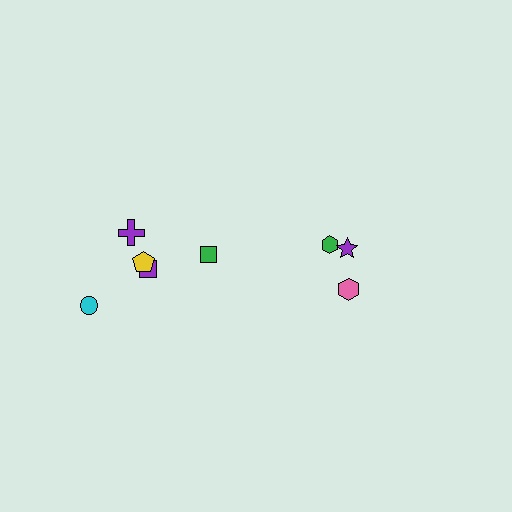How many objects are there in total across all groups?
There are 8 objects.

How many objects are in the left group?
There are 5 objects.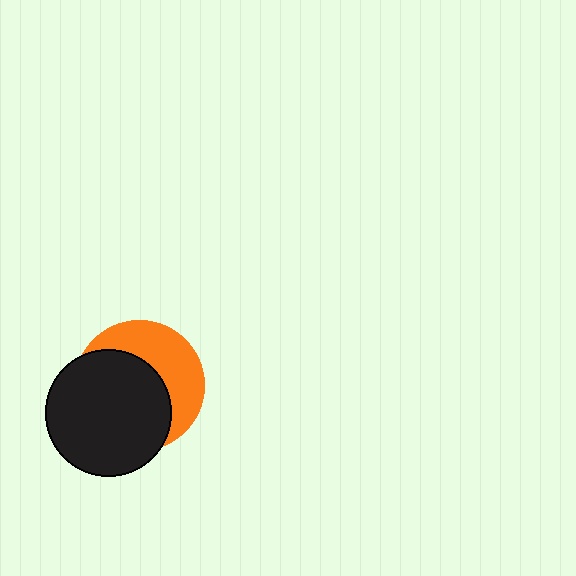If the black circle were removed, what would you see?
You would see the complete orange circle.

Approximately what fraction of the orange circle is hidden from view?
Roughly 58% of the orange circle is hidden behind the black circle.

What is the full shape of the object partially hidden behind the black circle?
The partially hidden object is an orange circle.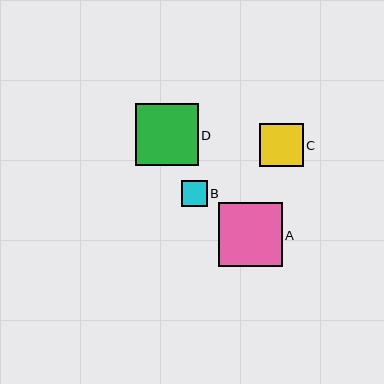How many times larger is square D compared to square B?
Square D is approximately 2.4 times the size of square B.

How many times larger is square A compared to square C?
Square A is approximately 1.5 times the size of square C.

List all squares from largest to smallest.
From largest to smallest: A, D, C, B.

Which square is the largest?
Square A is the largest with a size of approximately 64 pixels.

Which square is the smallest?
Square B is the smallest with a size of approximately 26 pixels.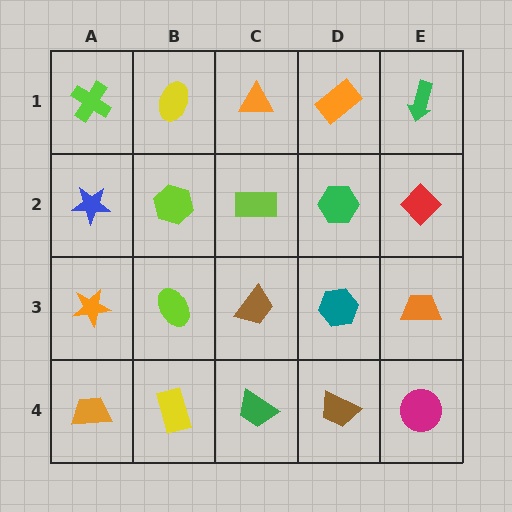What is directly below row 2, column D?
A teal hexagon.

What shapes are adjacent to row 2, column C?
An orange triangle (row 1, column C), a brown trapezoid (row 3, column C), a lime hexagon (row 2, column B), a green hexagon (row 2, column D).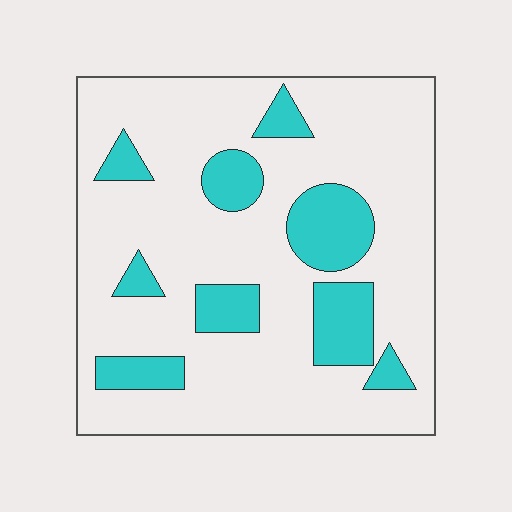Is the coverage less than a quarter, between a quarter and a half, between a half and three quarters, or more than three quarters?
Less than a quarter.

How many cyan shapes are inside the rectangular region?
9.